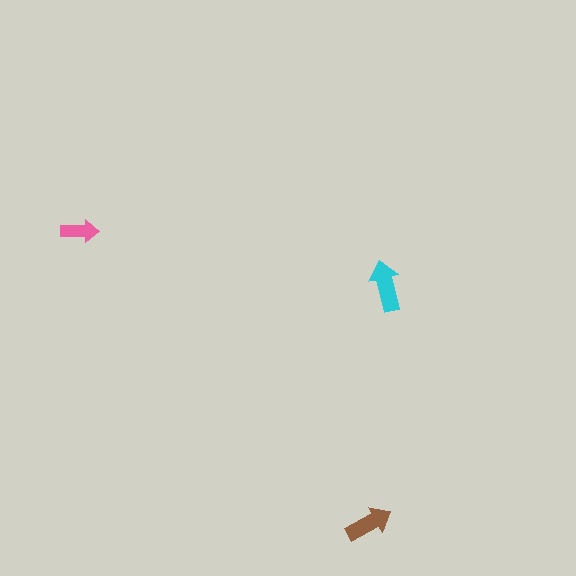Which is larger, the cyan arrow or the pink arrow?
The cyan one.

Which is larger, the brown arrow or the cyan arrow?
The cyan one.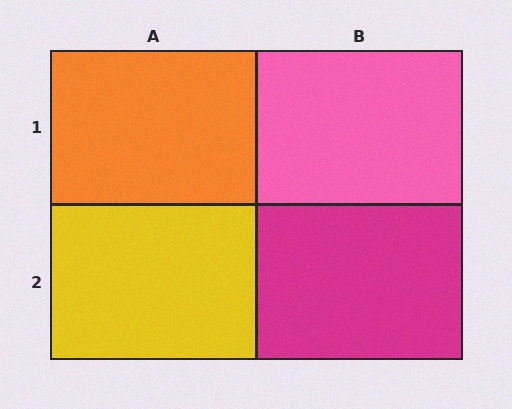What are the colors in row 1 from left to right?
Orange, pink.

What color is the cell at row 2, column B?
Magenta.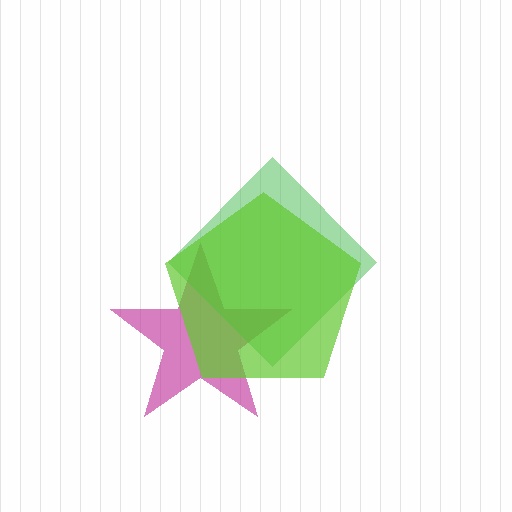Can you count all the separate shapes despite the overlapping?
Yes, there are 3 separate shapes.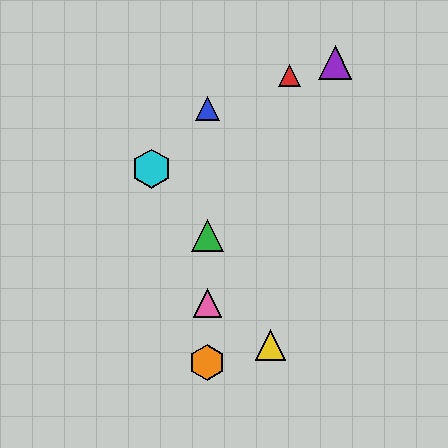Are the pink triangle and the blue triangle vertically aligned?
Yes, both are at x≈207.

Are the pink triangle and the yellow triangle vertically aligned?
No, the pink triangle is at x≈207 and the yellow triangle is at x≈270.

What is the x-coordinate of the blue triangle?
The blue triangle is at x≈207.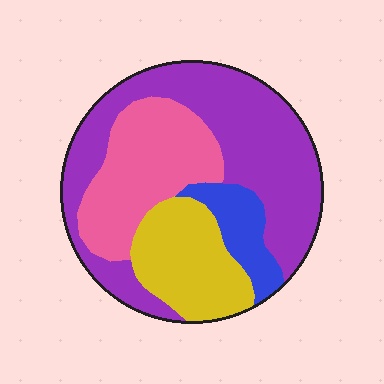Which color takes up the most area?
Purple, at roughly 45%.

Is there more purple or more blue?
Purple.